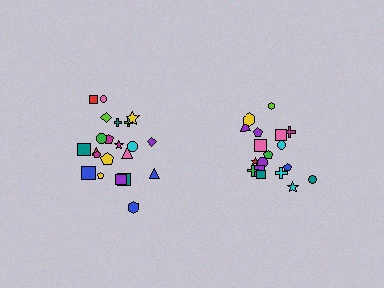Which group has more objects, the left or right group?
The left group.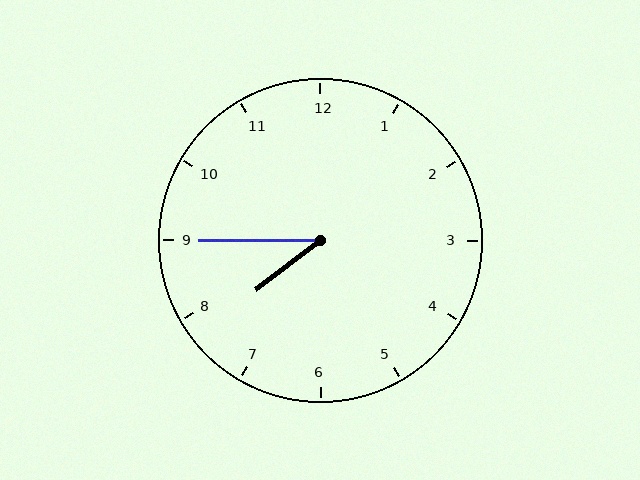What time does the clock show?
7:45.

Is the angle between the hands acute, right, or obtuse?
It is acute.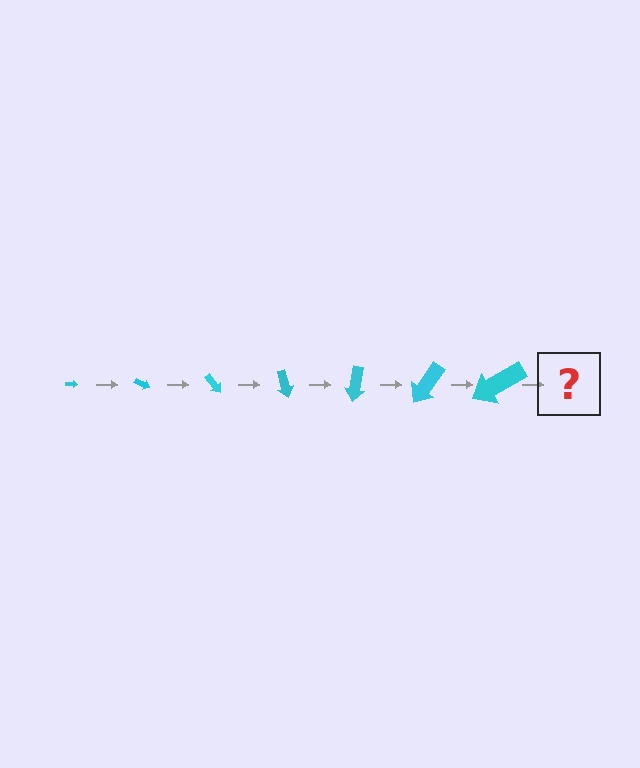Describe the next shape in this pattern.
It should be an arrow, larger than the previous one and rotated 175 degrees from the start.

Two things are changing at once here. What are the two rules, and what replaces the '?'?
The two rules are that the arrow grows larger each step and it rotates 25 degrees each step. The '?' should be an arrow, larger than the previous one and rotated 175 degrees from the start.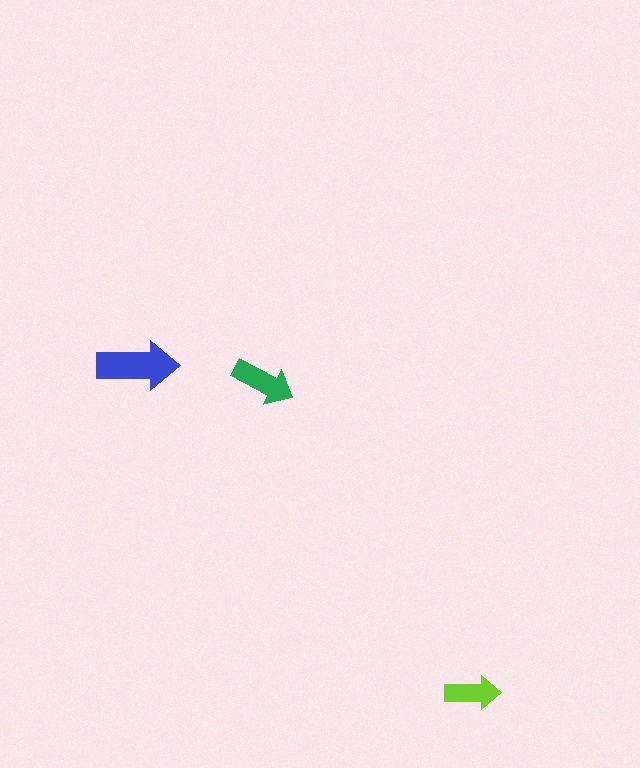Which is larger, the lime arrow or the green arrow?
The green one.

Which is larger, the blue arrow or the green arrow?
The blue one.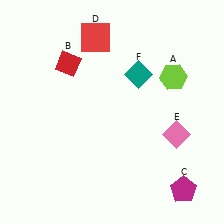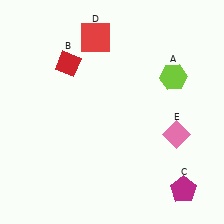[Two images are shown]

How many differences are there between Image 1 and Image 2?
There is 1 difference between the two images.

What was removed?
The teal diamond (F) was removed in Image 2.